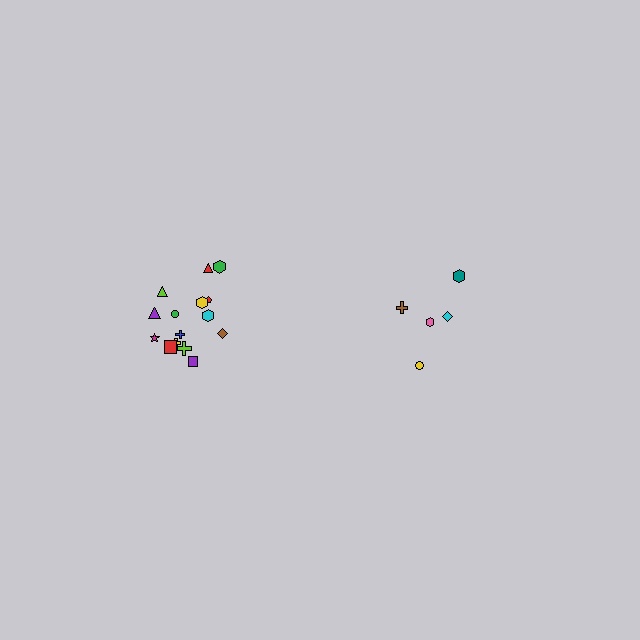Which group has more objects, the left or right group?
The left group.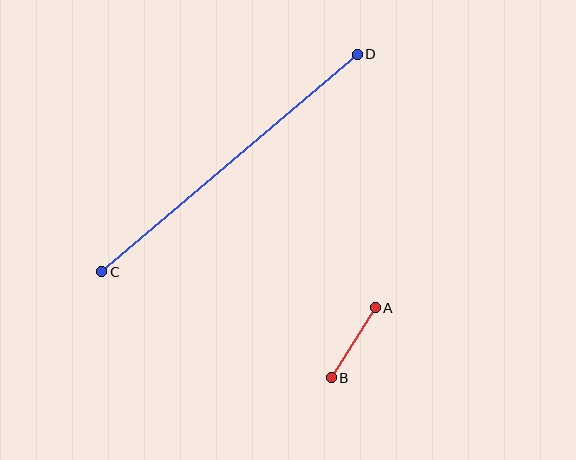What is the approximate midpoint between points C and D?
The midpoint is at approximately (230, 163) pixels.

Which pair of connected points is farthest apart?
Points C and D are farthest apart.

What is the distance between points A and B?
The distance is approximately 83 pixels.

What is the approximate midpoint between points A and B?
The midpoint is at approximately (353, 343) pixels.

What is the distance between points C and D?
The distance is approximately 336 pixels.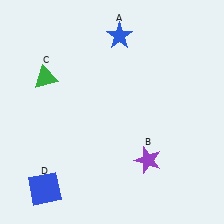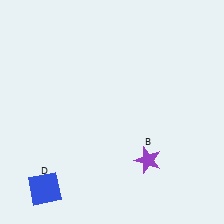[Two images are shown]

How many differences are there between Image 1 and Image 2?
There are 2 differences between the two images.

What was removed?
The blue star (A), the green triangle (C) were removed in Image 2.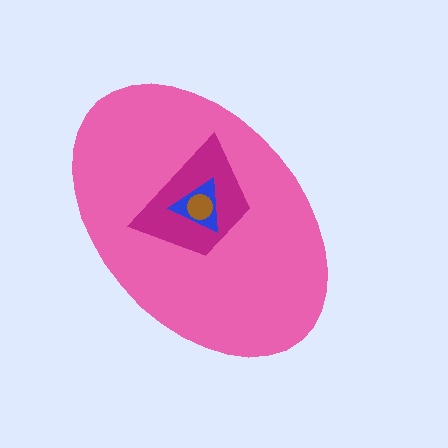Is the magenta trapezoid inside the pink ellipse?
Yes.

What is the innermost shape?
The brown circle.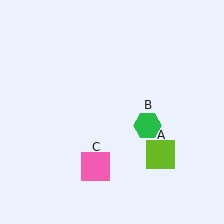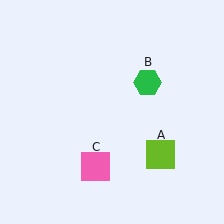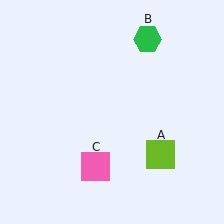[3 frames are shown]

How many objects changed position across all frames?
1 object changed position: green hexagon (object B).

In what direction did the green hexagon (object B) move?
The green hexagon (object B) moved up.